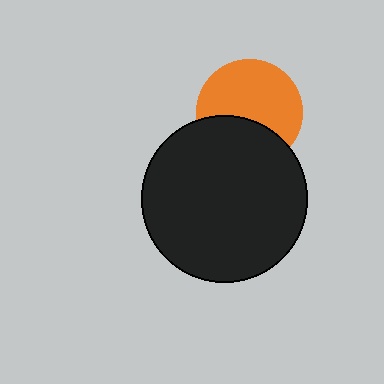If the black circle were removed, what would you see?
You would see the complete orange circle.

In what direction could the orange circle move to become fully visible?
The orange circle could move up. That would shift it out from behind the black circle entirely.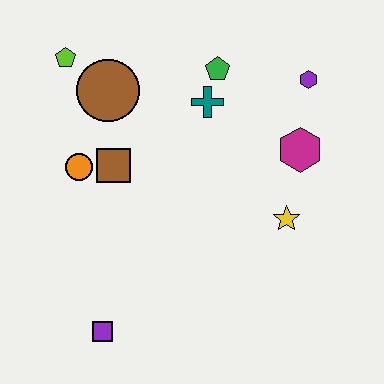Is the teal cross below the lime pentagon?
Yes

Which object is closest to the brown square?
The orange circle is closest to the brown square.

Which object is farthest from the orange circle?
The purple hexagon is farthest from the orange circle.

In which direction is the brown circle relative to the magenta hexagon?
The brown circle is to the left of the magenta hexagon.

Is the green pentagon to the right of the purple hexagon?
No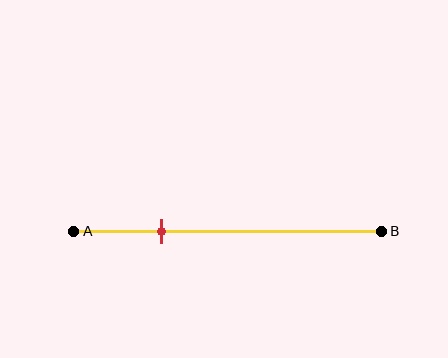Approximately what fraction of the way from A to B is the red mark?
The red mark is approximately 30% of the way from A to B.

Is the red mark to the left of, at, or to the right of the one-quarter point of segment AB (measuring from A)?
The red mark is to the right of the one-quarter point of segment AB.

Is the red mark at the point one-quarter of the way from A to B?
No, the mark is at about 30% from A, not at the 25% one-quarter point.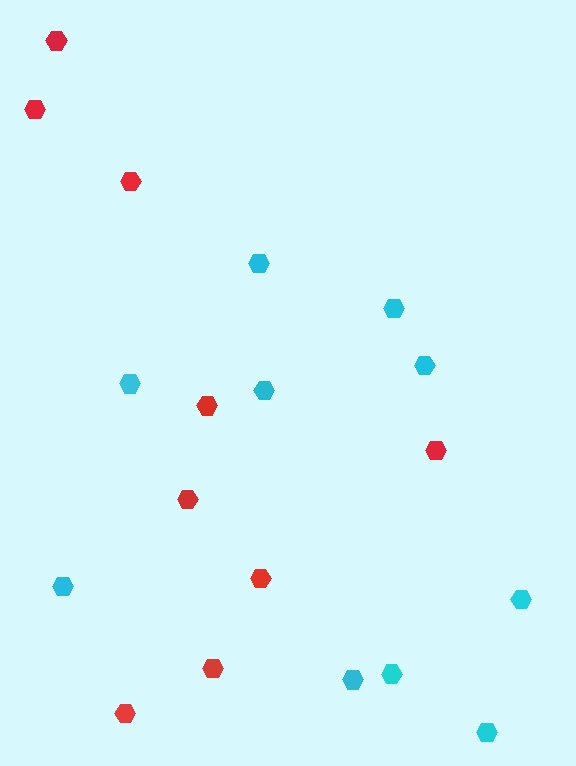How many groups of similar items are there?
There are 2 groups: one group of cyan hexagons (10) and one group of red hexagons (9).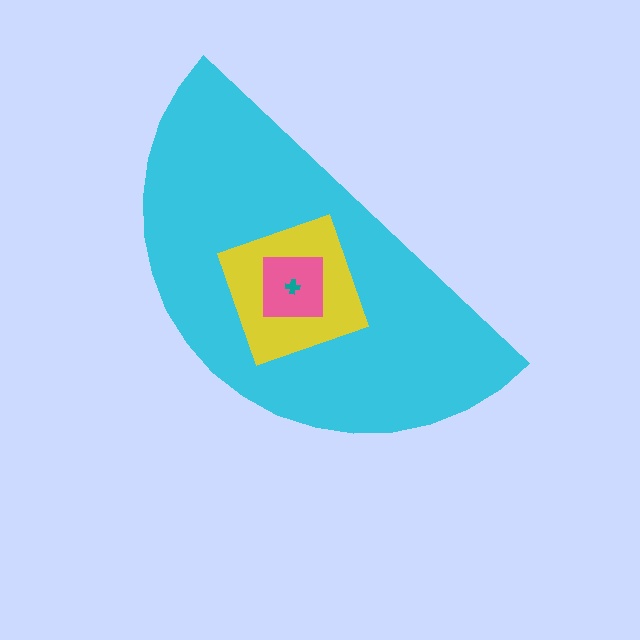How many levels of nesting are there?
4.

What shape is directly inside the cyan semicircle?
The yellow diamond.